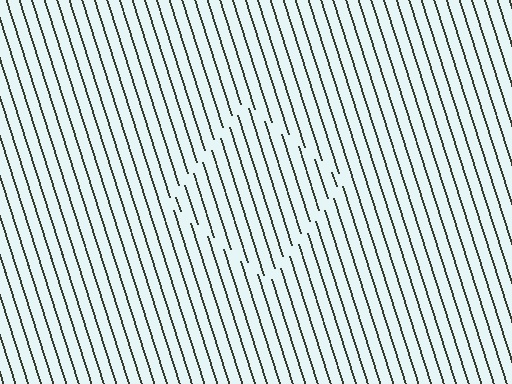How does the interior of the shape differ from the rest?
The interior of the shape contains the same grating, shifted by half a period — the contour is defined by the phase discontinuity where line-ends from the inner and outer gratings abut.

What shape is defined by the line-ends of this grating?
An illusory square. The interior of the shape contains the same grating, shifted by half a period — the contour is defined by the phase discontinuity where line-ends from the inner and outer gratings abut.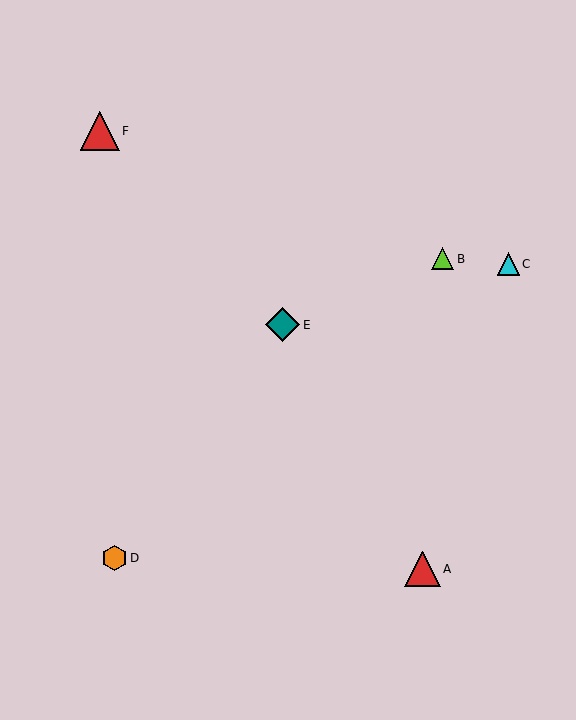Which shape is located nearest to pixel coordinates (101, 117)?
The red triangle (labeled F) at (100, 131) is nearest to that location.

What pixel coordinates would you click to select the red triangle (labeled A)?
Click at (423, 569) to select the red triangle A.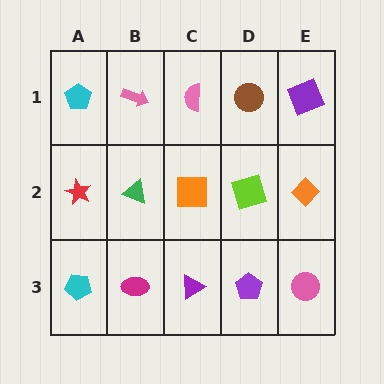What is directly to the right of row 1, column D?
A purple square.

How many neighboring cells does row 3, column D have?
3.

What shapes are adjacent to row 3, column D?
A lime square (row 2, column D), a purple triangle (row 3, column C), a pink circle (row 3, column E).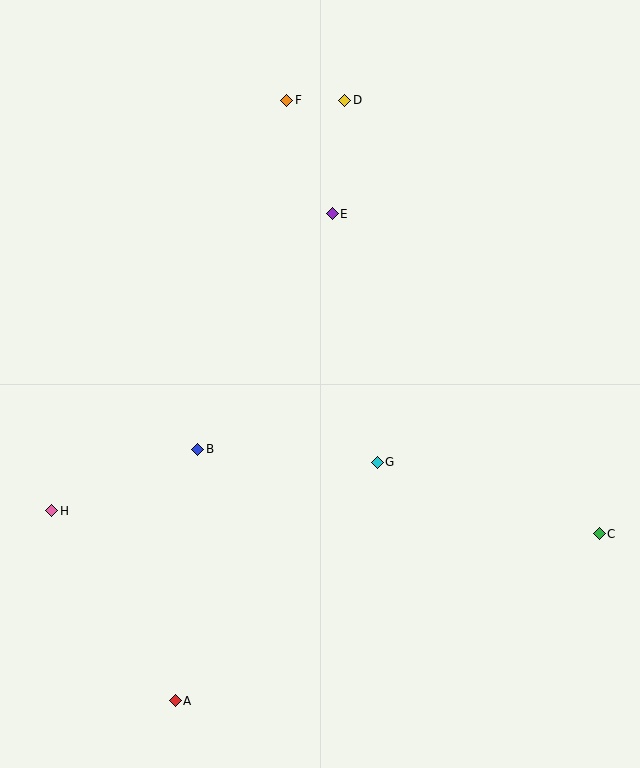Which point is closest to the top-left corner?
Point F is closest to the top-left corner.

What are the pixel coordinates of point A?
Point A is at (175, 701).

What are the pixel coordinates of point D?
Point D is at (345, 100).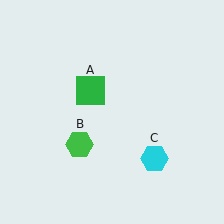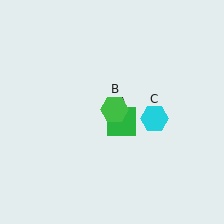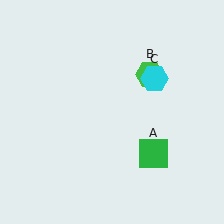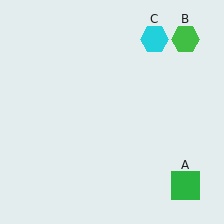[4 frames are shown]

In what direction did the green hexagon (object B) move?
The green hexagon (object B) moved up and to the right.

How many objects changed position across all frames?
3 objects changed position: green square (object A), green hexagon (object B), cyan hexagon (object C).